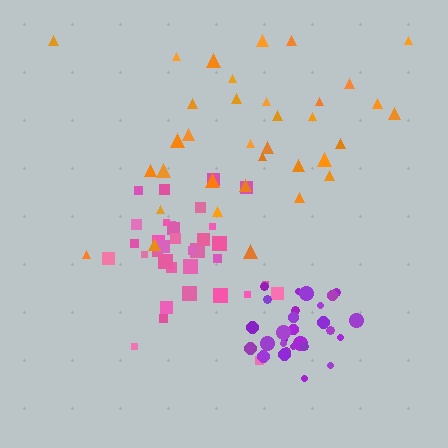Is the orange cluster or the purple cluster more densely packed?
Purple.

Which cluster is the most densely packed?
Purple.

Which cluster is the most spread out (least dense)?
Orange.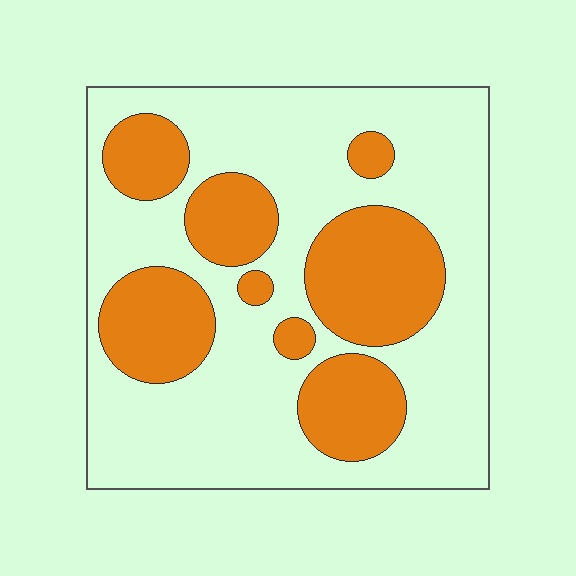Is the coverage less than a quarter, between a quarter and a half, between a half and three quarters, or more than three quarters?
Between a quarter and a half.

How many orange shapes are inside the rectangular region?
8.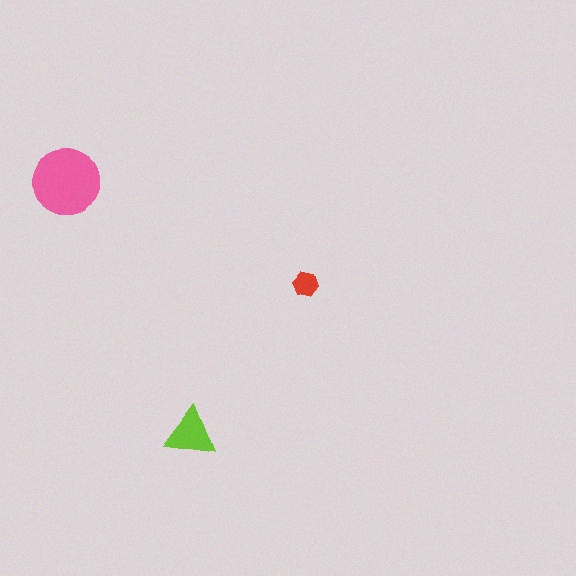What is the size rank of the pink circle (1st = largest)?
1st.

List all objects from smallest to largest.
The red hexagon, the lime triangle, the pink circle.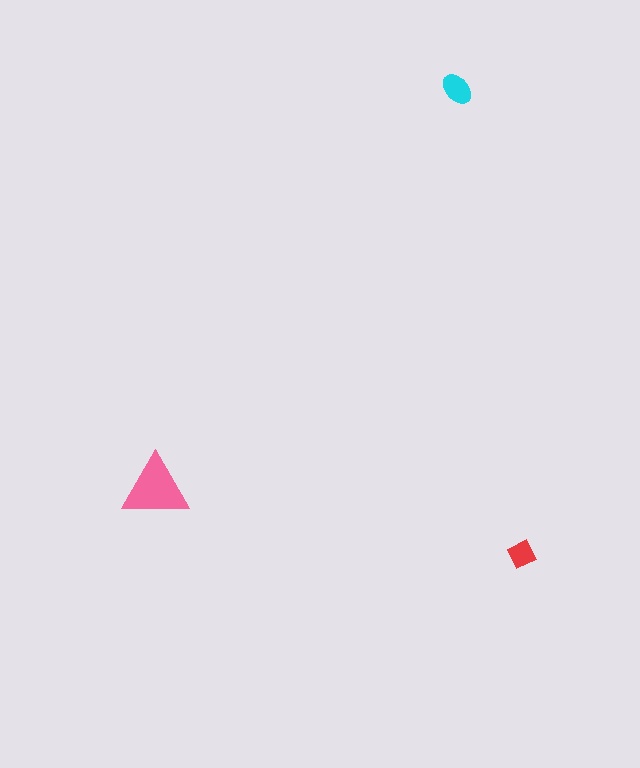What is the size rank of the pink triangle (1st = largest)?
1st.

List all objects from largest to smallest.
The pink triangle, the cyan ellipse, the red diamond.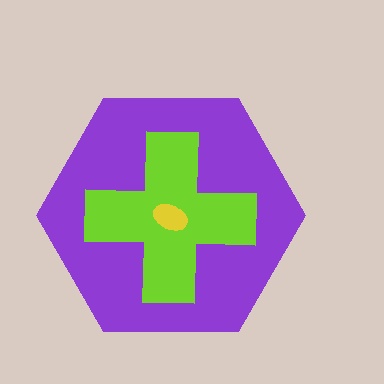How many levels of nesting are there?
3.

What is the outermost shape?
The purple hexagon.